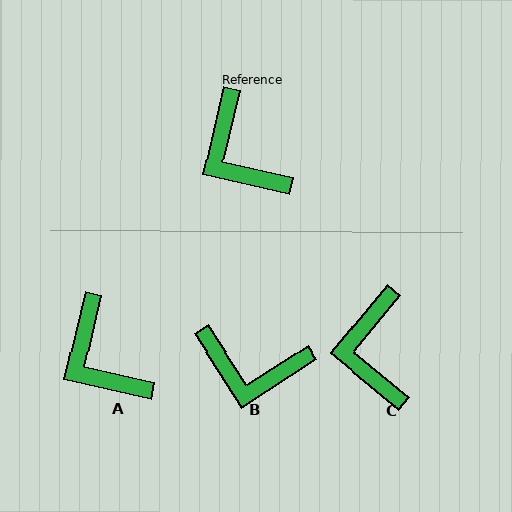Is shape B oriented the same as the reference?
No, it is off by about 46 degrees.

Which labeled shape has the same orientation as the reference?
A.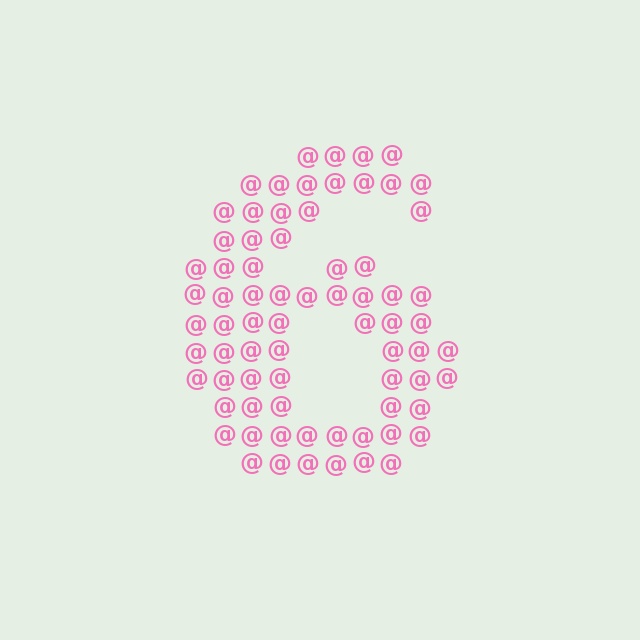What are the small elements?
The small elements are at signs.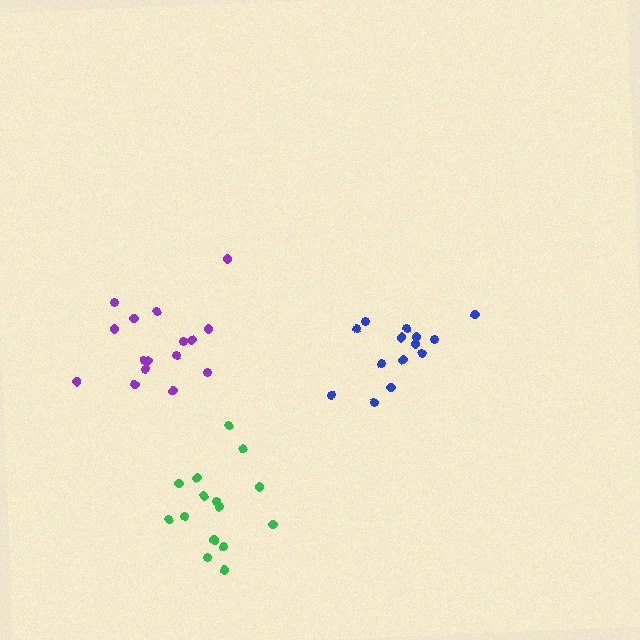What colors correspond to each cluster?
The clusters are colored: purple, green, blue.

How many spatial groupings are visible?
There are 3 spatial groupings.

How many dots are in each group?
Group 1: 16 dots, Group 2: 15 dots, Group 3: 14 dots (45 total).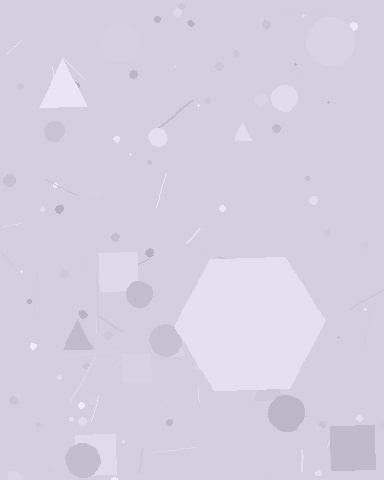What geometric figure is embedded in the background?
A hexagon is embedded in the background.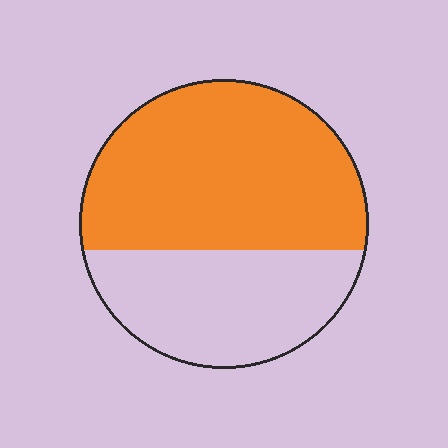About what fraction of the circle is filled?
About five eighths (5/8).